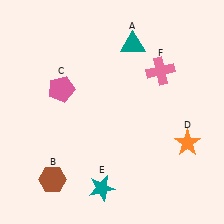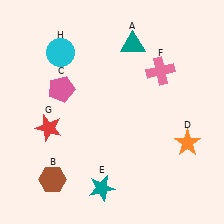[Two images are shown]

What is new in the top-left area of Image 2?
A cyan circle (H) was added in the top-left area of Image 2.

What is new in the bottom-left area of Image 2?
A red star (G) was added in the bottom-left area of Image 2.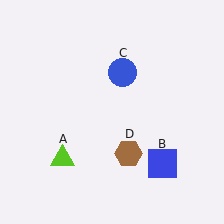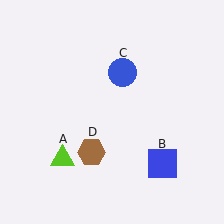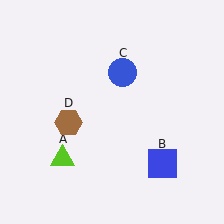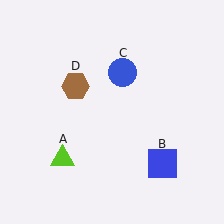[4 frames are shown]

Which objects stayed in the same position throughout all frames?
Lime triangle (object A) and blue square (object B) and blue circle (object C) remained stationary.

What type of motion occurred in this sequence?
The brown hexagon (object D) rotated clockwise around the center of the scene.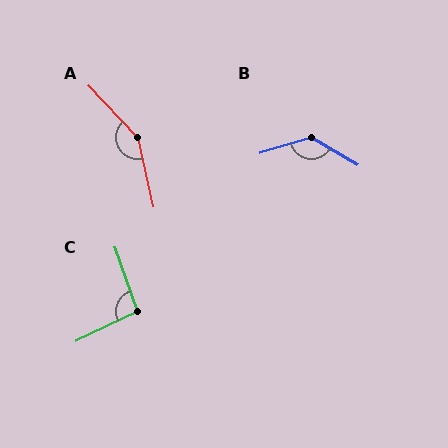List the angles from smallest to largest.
C (96°), B (132°), A (149°).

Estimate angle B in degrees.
Approximately 132 degrees.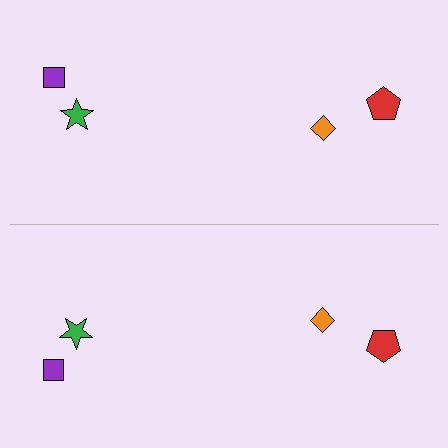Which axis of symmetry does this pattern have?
The pattern has a horizontal axis of symmetry running through the center of the image.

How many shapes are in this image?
There are 8 shapes in this image.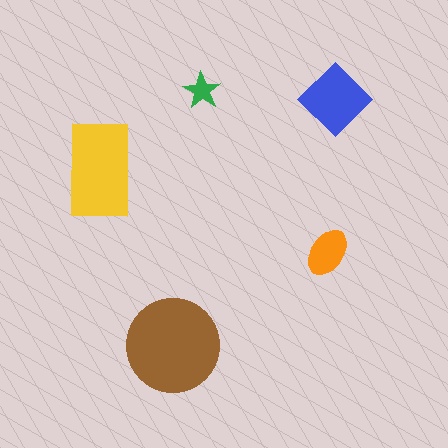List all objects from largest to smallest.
The brown circle, the yellow rectangle, the blue diamond, the orange ellipse, the green star.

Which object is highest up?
The green star is topmost.